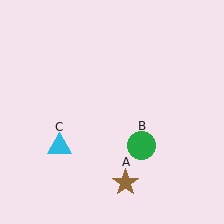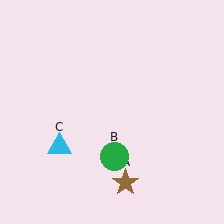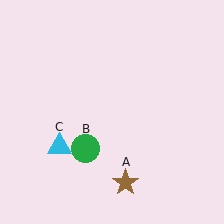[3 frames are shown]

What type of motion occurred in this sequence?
The green circle (object B) rotated clockwise around the center of the scene.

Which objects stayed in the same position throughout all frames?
Brown star (object A) and cyan triangle (object C) remained stationary.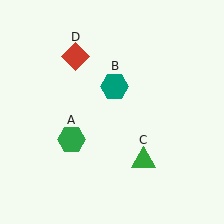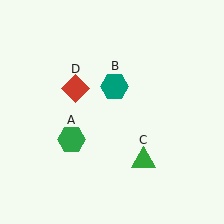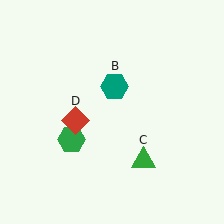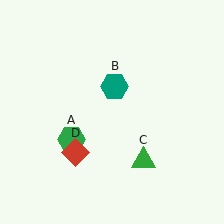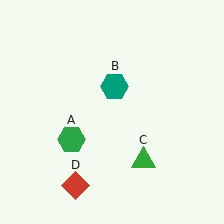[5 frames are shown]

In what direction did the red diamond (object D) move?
The red diamond (object D) moved down.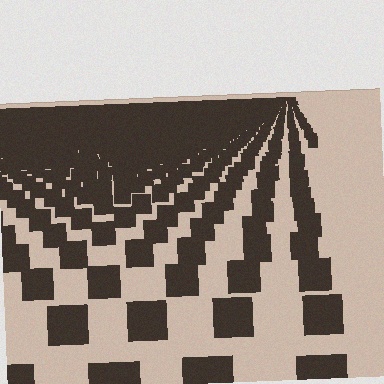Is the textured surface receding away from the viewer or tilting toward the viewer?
The surface is receding away from the viewer. Texture elements get smaller and denser toward the top.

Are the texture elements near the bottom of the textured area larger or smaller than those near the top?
Larger. Near the bottom, elements are closer to the viewer and appear at a bigger on-screen size.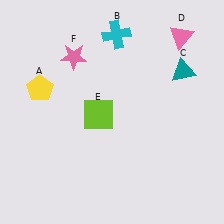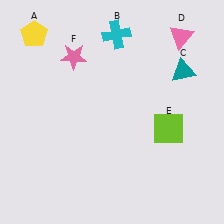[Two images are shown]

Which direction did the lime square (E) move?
The lime square (E) moved right.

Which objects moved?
The objects that moved are: the yellow pentagon (A), the lime square (E).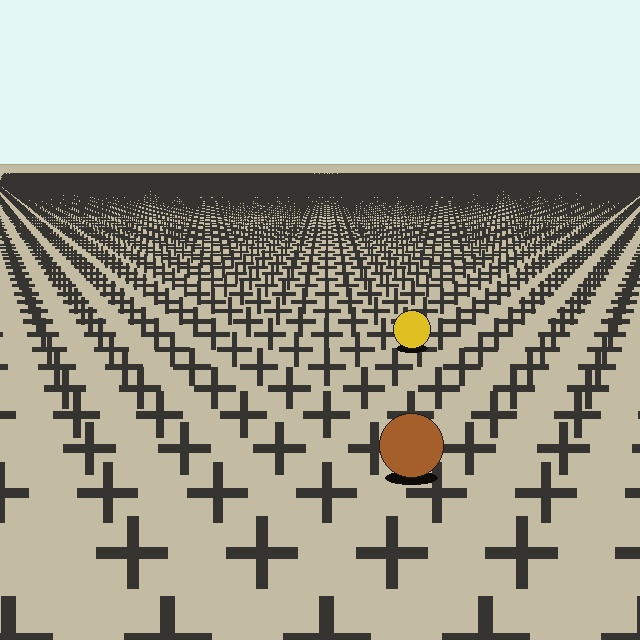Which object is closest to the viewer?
The brown circle is closest. The texture marks near it are larger and more spread out.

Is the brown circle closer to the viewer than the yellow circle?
Yes. The brown circle is closer — you can tell from the texture gradient: the ground texture is coarser near it.